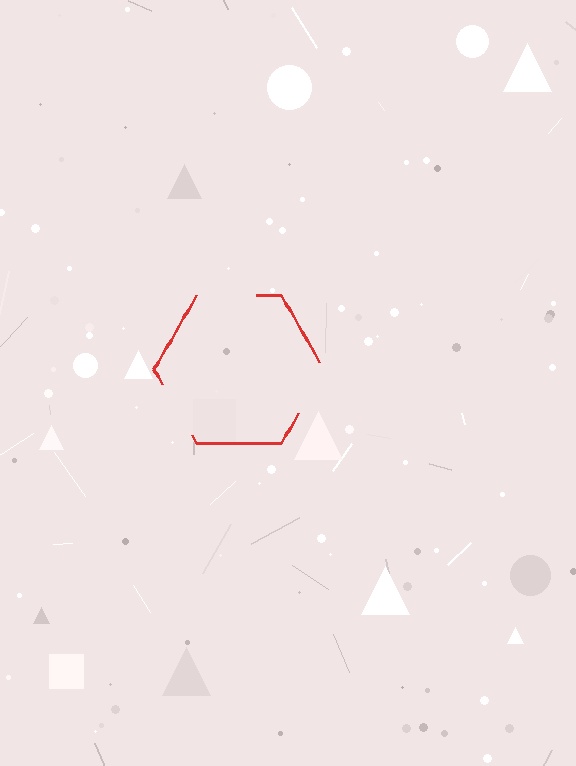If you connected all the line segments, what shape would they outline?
They would outline a hexagon.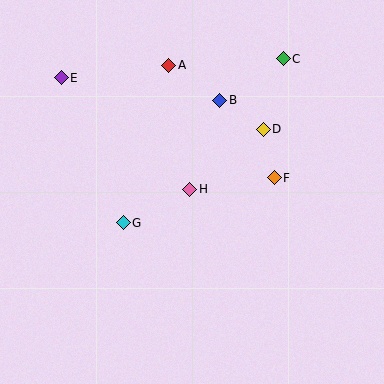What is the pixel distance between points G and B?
The distance between G and B is 156 pixels.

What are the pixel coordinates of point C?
Point C is at (283, 59).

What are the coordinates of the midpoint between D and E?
The midpoint between D and E is at (162, 103).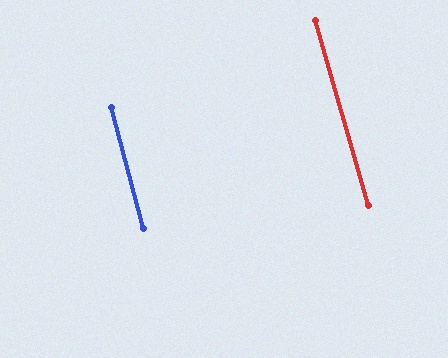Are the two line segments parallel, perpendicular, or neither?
Parallel — their directions differ by only 0.9°.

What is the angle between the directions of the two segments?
Approximately 1 degree.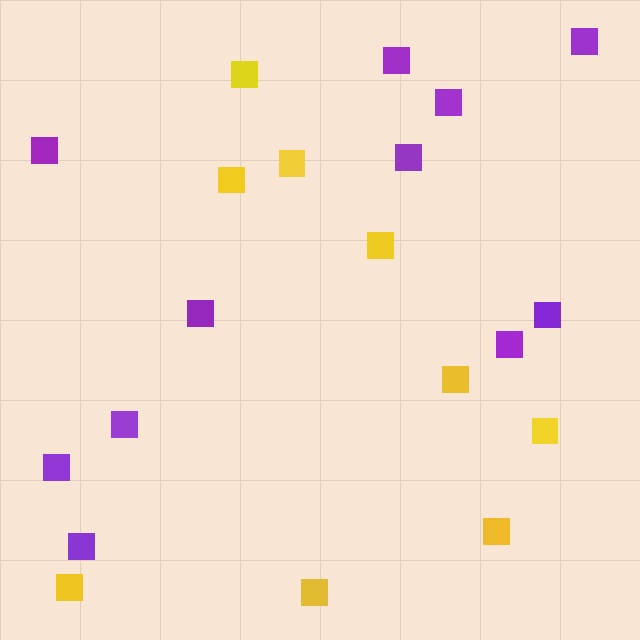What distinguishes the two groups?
There are 2 groups: one group of yellow squares (9) and one group of purple squares (11).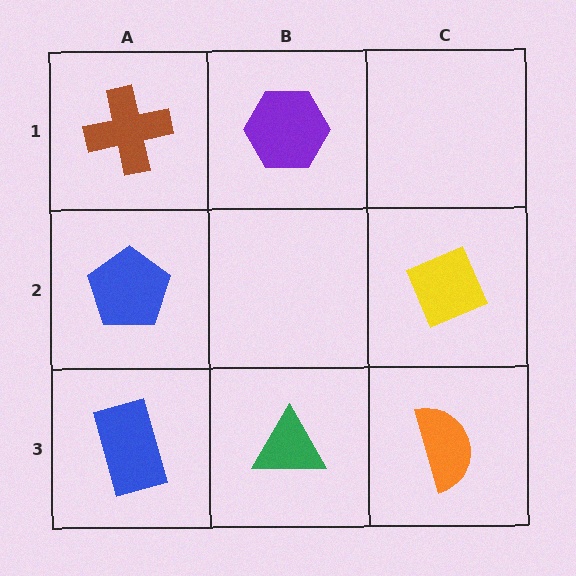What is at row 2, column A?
A blue pentagon.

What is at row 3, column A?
A blue rectangle.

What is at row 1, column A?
A brown cross.